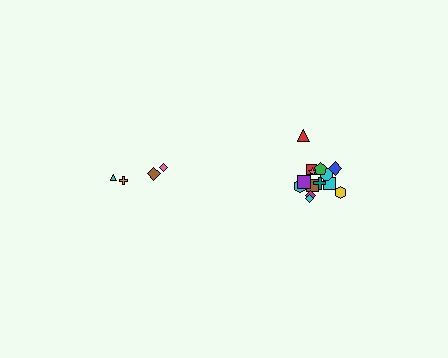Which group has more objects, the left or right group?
The right group.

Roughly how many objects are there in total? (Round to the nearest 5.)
Roughly 20 objects in total.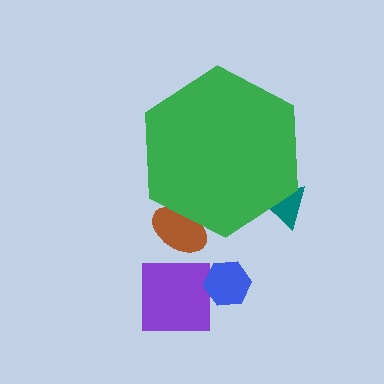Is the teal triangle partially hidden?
Yes, the teal triangle is partially hidden behind the green hexagon.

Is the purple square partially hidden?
No, the purple square is fully visible.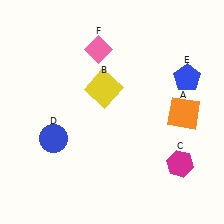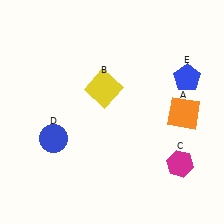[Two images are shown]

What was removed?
The pink diamond (F) was removed in Image 2.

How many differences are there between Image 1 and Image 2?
There is 1 difference between the two images.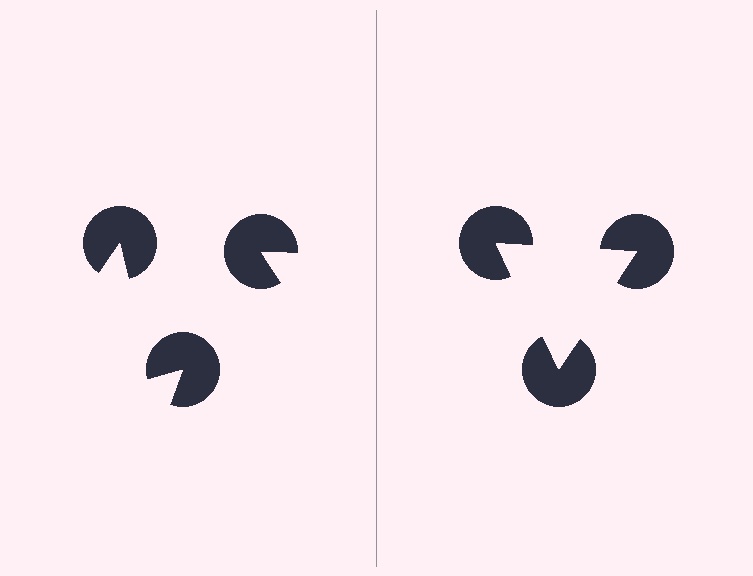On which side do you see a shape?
An illusory triangle appears on the right side. On the left side the wedge cuts are rotated, so no coherent shape forms.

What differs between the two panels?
The pac-man discs are positioned identically on both sides; only the wedge orientations differ. On the right they align to a triangle; on the left they are misaligned.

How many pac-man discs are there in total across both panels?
6 — 3 on each side.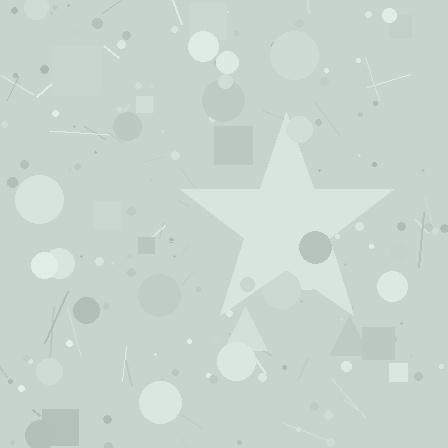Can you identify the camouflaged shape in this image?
The camouflaged shape is a star.